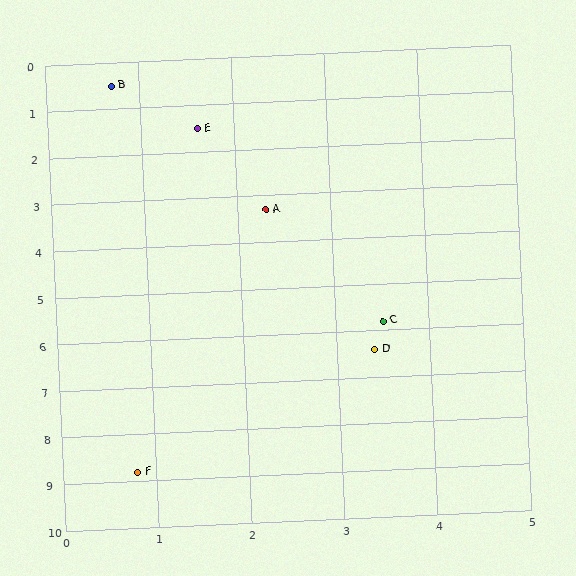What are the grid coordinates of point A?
Point A is at approximately (2.3, 3.3).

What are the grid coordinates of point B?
Point B is at approximately (0.7, 0.5).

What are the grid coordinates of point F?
Point F is at approximately (0.8, 8.8).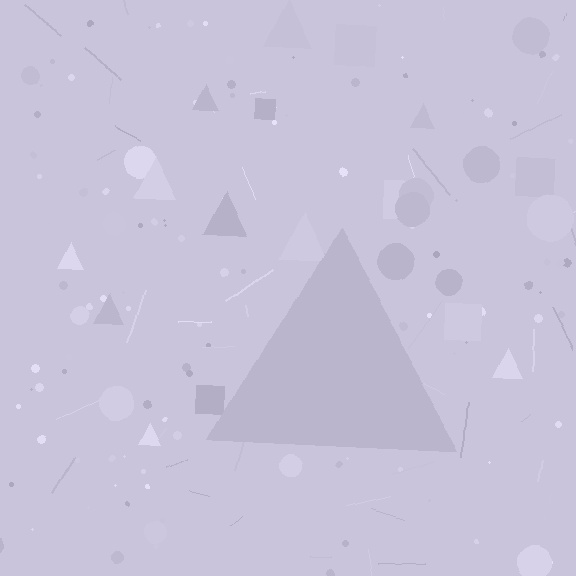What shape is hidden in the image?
A triangle is hidden in the image.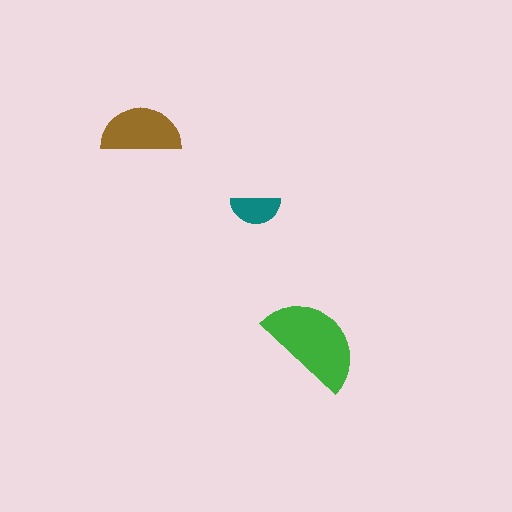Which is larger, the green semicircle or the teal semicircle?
The green one.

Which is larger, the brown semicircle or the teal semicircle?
The brown one.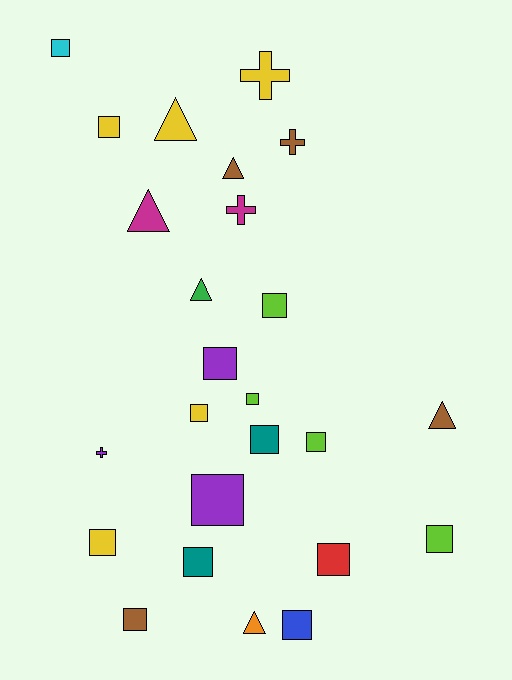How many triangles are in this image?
There are 6 triangles.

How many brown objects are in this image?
There are 4 brown objects.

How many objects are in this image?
There are 25 objects.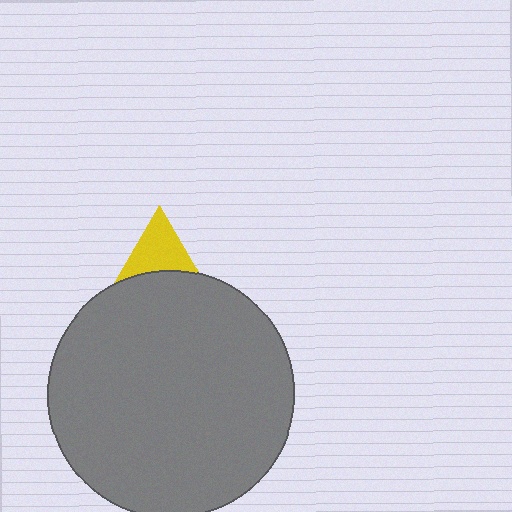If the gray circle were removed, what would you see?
You would see the complete yellow triangle.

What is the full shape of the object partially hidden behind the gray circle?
The partially hidden object is a yellow triangle.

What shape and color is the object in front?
The object in front is a gray circle.